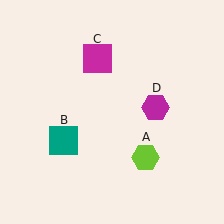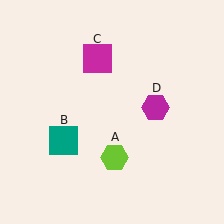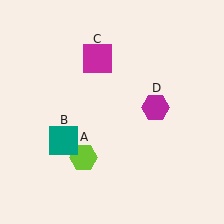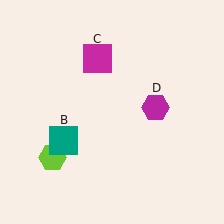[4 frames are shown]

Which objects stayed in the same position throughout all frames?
Teal square (object B) and magenta square (object C) and magenta hexagon (object D) remained stationary.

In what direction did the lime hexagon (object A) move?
The lime hexagon (object A) moved left.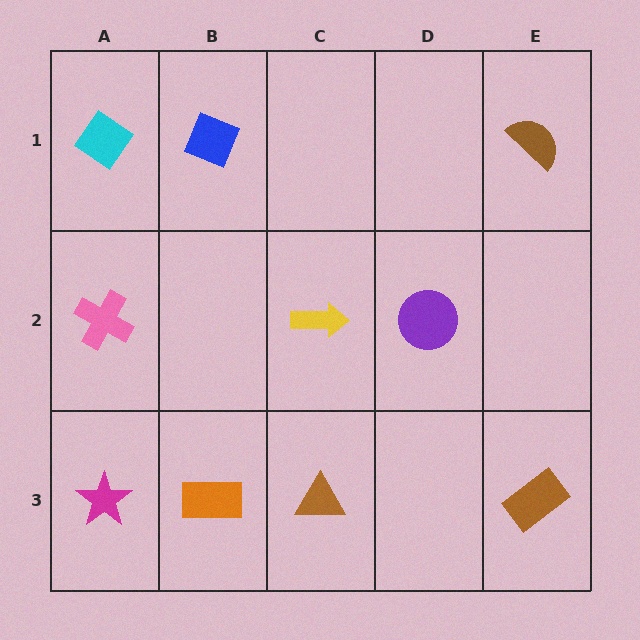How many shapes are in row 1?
3 shapes.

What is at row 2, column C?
A yellow arrow.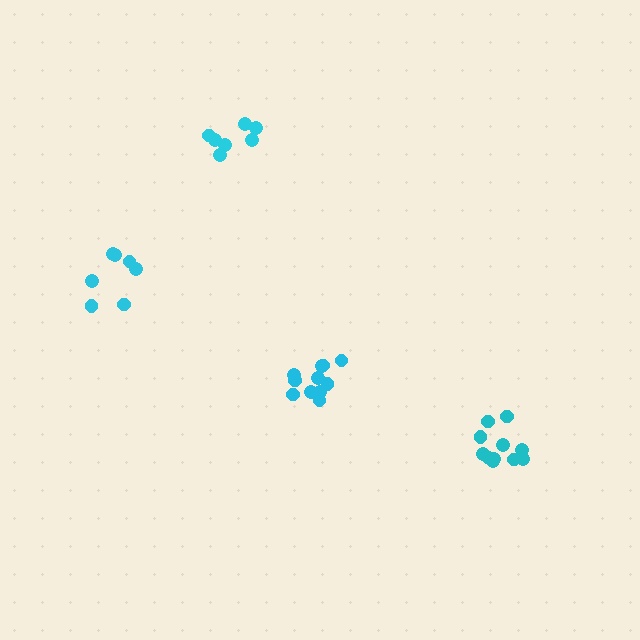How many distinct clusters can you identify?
There are 4 distinct clusters.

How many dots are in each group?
Group 1: 11 dots, Group 2: 11 dots, Group 3: 7 dots, Group 4: 7 dots (36 total).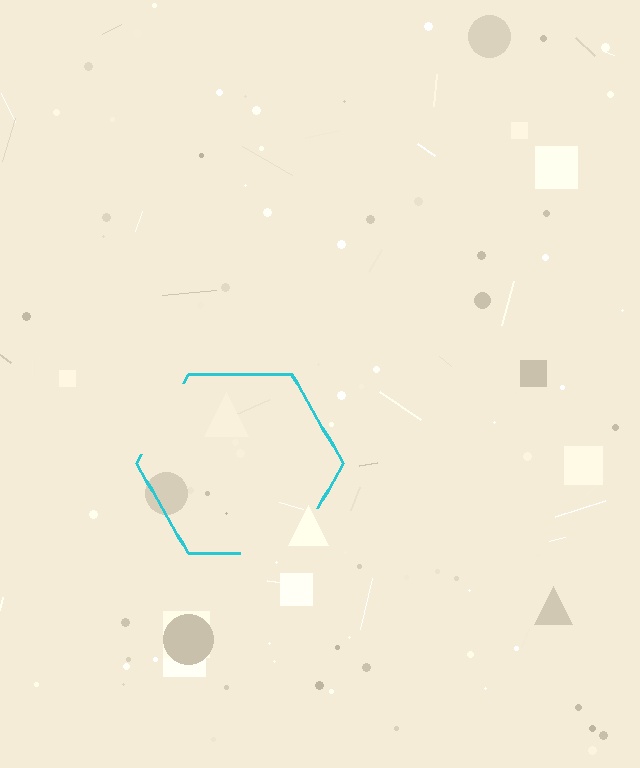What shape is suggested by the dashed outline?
The dashed outline suggests a hexagon.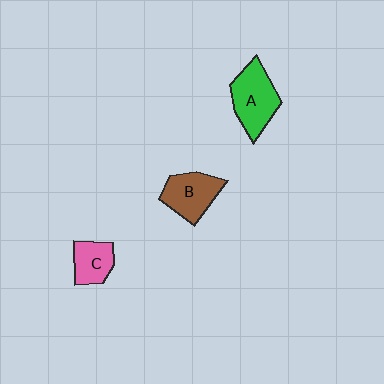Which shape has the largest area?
Shape A (green).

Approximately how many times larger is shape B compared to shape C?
Approximately 1.4 times.